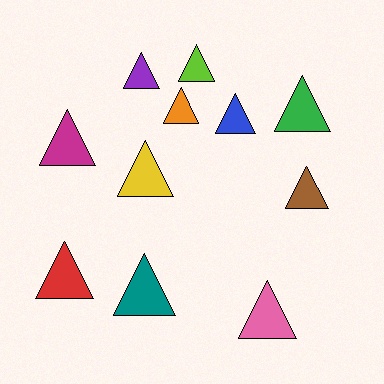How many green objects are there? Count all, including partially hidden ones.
There is 1 green object.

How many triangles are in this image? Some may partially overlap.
There are 11 triangles.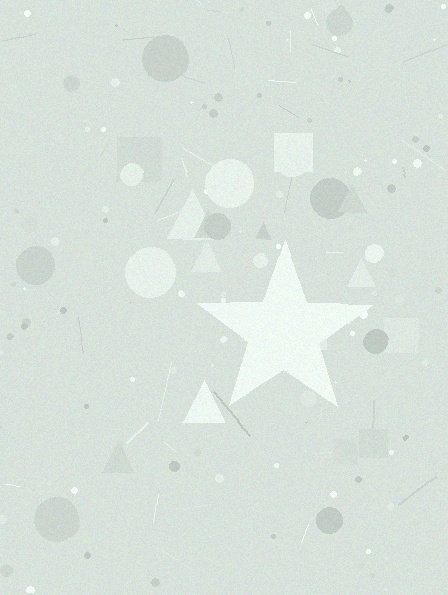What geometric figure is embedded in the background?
A star is embedded in the background.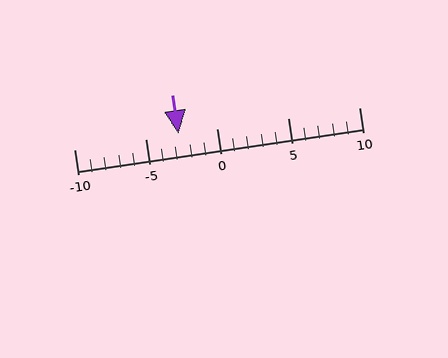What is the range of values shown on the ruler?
The ruler shows values from -10 to 10.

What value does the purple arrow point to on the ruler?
The purple arrow points to approximately -3.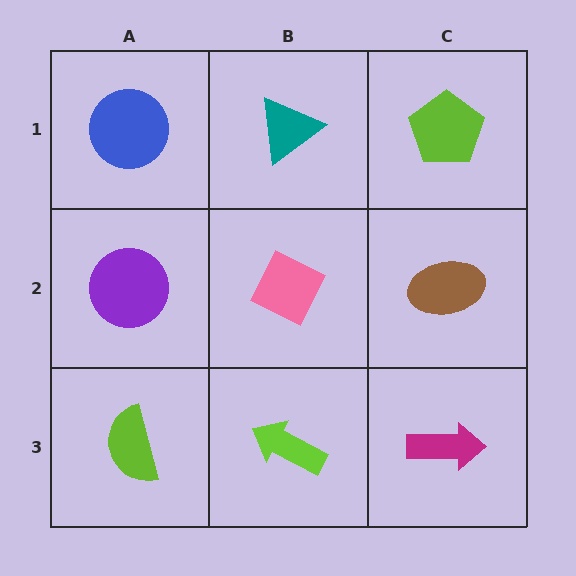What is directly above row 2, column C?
A lime pentagon.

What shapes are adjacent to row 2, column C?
A lime pentagon (row 1, column C), a magenta arrow (row 3, column C), a pink diamond (row 2, column B).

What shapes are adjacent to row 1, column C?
A brown ellipse (row 2, column C), a teal triangle (row 1, column B).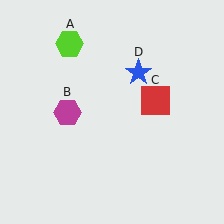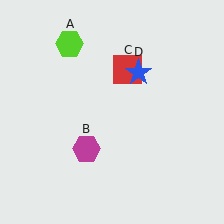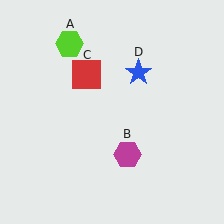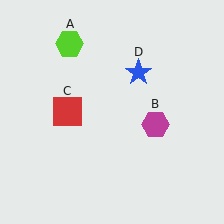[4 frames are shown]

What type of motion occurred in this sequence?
The magenta hexagon (object B), red square (object C) rotated counterclockwise around the center of the scene.